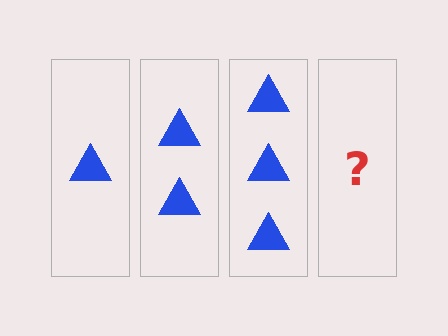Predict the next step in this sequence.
The next step is 4 triangles.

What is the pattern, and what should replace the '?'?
The pattern is that each step adds one more triangle. The '?' should be 4 triangles.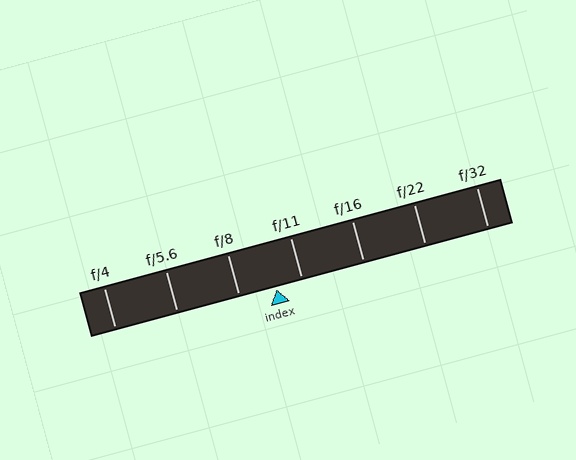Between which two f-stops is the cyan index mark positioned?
The index mark is between f/8 and f/11.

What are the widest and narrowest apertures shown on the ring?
The widest aperture shown is f/4 and the narrowest is f/32.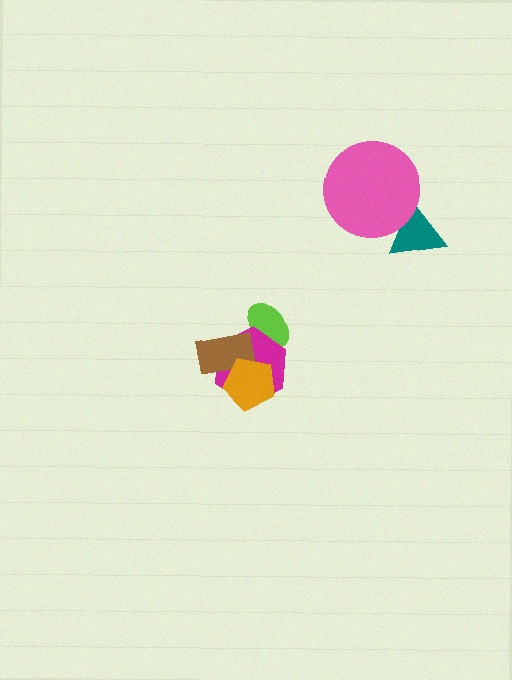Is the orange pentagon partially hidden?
No, no other shape covers it.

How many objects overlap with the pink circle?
1 object overlaps with the pink circle.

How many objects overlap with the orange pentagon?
2 objects overlap with the orange pentagon.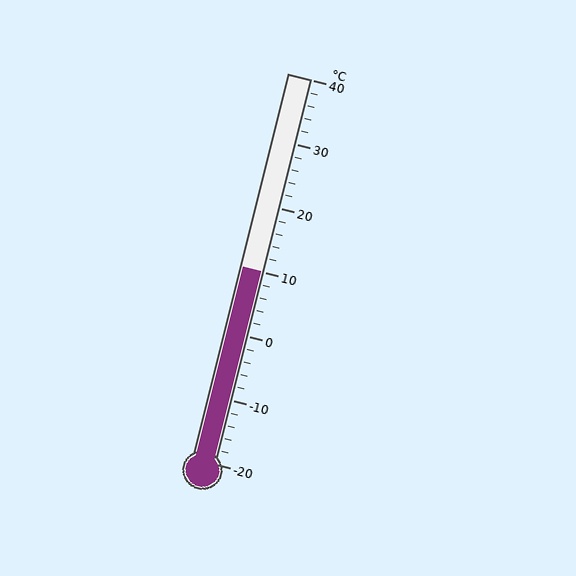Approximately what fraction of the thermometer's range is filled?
The thermometer is filled to approximately 50% of its range.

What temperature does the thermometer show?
The thermometer shows approximately 10°C.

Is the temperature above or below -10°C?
The temperature is above -10°C.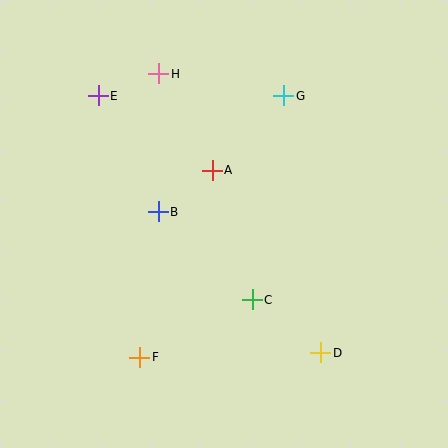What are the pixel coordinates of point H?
Point H is at (159, 74).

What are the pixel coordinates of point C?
Point C is at (252, 300).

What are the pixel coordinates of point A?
Point A is at (212, 170).